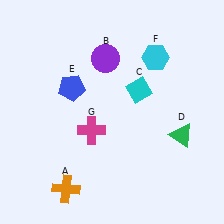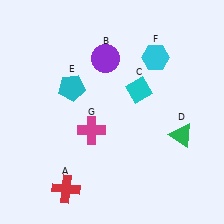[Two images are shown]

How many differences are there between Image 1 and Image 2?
There are 2 differences between the two images.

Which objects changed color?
A changed from orange to red. E changed from blue to cyan.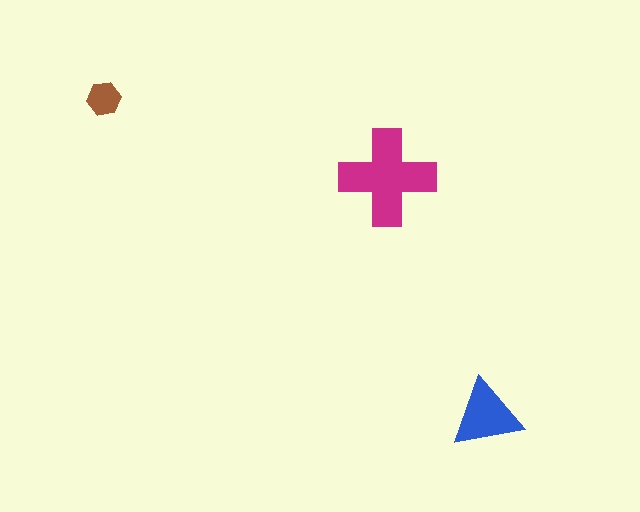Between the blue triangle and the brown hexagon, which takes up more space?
The blue triangle.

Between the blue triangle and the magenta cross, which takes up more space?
The magenta cross.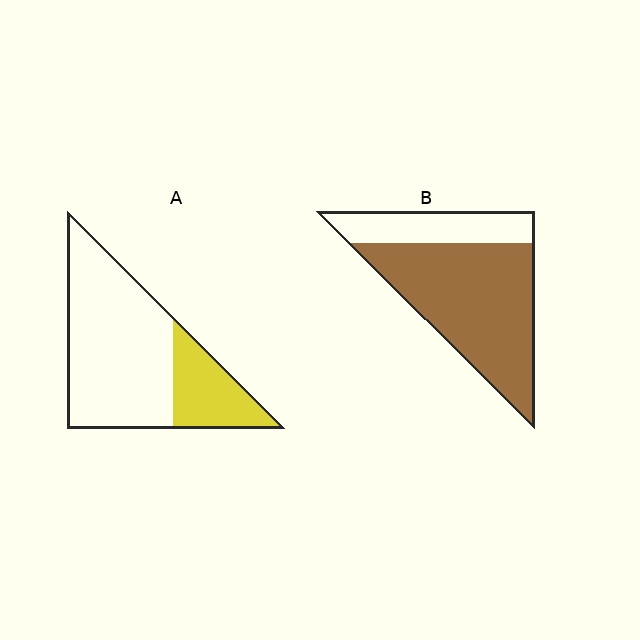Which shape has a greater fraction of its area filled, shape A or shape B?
Shape B.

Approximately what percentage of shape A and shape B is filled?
A is approximately 25% and B is approximately 75%.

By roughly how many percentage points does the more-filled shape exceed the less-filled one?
By roughly 45 percentage points (B over A).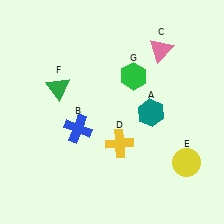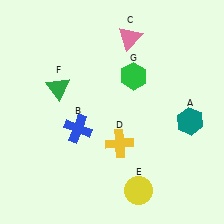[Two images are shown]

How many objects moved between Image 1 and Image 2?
3 objects moved between the two images.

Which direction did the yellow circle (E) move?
The yellow circle (E) moved left.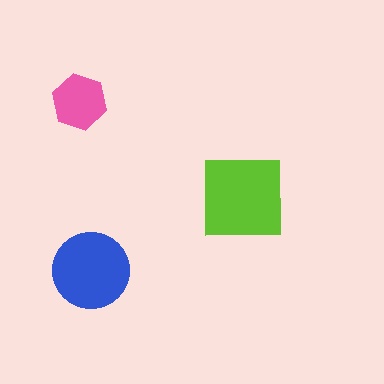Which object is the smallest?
The pink hexagon.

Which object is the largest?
The lime square.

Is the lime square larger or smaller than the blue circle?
Larger.